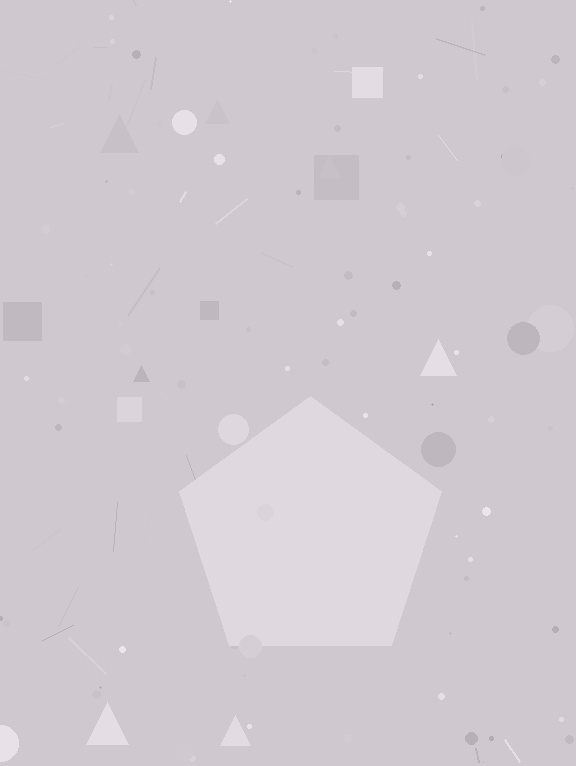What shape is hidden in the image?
A pentagon is hidden in the image.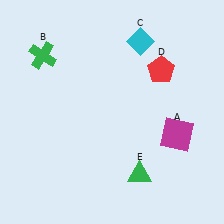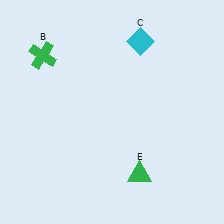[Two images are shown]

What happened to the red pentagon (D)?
The red pentagon (D) was removed in Image 2. It was in the top-right area of Image 1.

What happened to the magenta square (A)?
The magenta square (A) was removed in Image 2. It was in the bottom-right area of Image 1.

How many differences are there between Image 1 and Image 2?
There are 2 differences between the two images.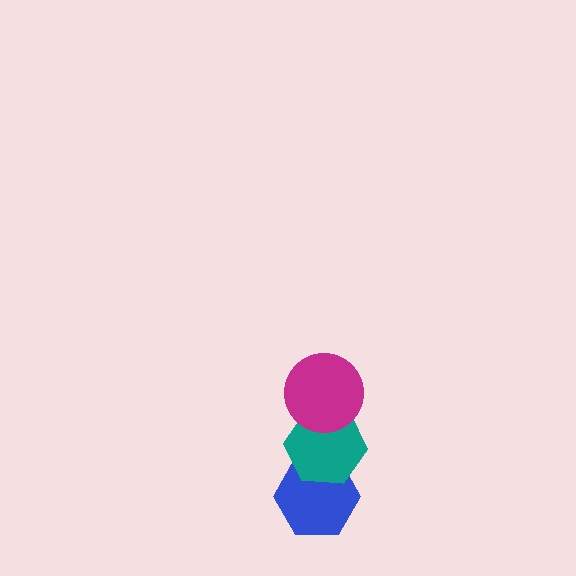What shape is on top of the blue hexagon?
The teal hexagon is on top of the blue hexagon.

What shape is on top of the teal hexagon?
The magenta circle is on top of the teal hexagon.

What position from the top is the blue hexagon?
The blue hexagon is 3rd from the top.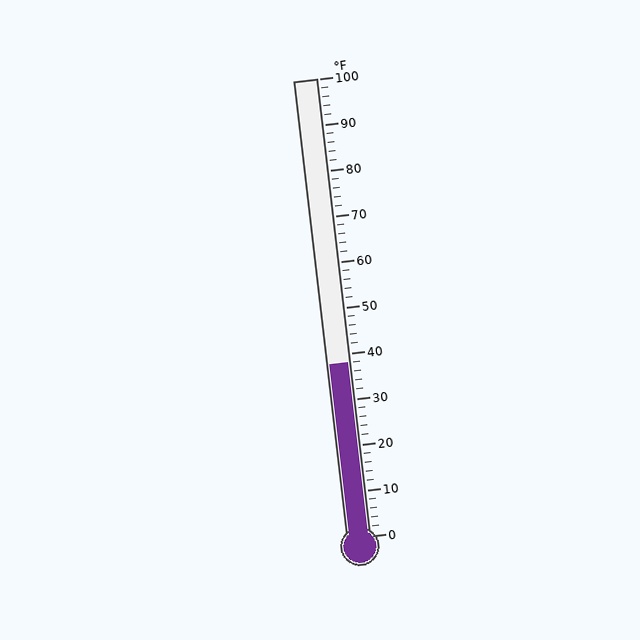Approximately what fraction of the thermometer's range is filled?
The thermometer is filled to approximately 40% of its range.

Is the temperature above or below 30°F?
The temperature is above 30°F.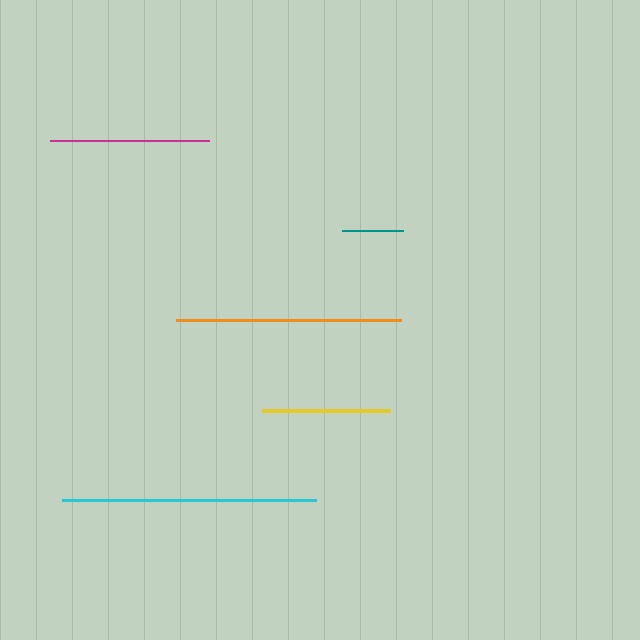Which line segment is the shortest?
The teal line is the shortest at approximately 61 pixels.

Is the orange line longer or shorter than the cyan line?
The cyan line is longer than the orange line.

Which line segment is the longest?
The cyan line is the longest at approximately 254 pixels.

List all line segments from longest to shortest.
From longest to shortest: cyan, orange, magenta, yellow, teal.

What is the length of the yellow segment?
The yellow segment is approximately 128 pixels long.